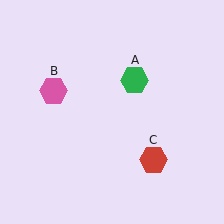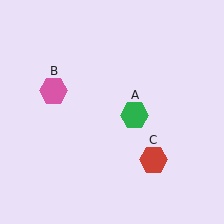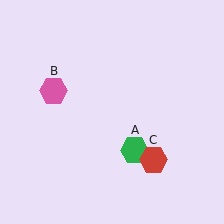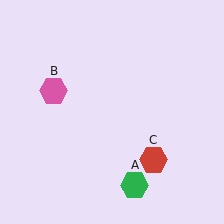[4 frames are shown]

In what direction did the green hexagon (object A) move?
The green hexagon (object A) moved down.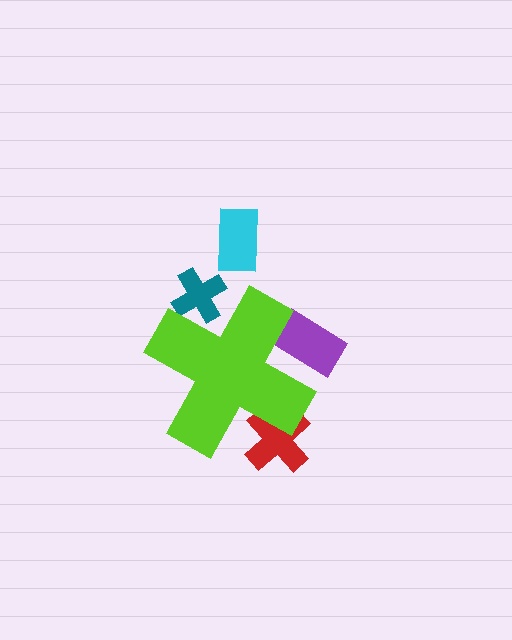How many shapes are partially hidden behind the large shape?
3 shapes are partially hidden.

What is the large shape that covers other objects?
A lime cross.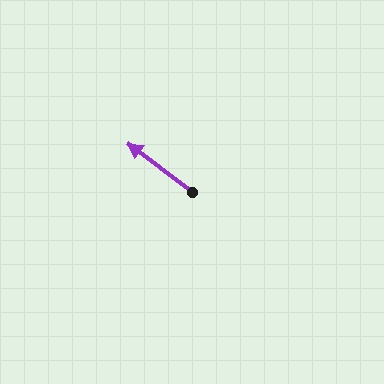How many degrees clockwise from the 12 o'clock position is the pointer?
Approximately 307 degrees.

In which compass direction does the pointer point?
Northwest.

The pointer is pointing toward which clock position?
Roughly 10 o'clock.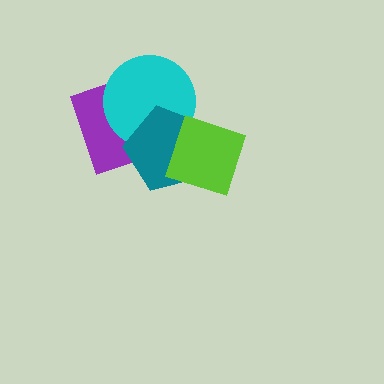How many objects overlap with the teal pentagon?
3 objects overlap with the teal pentagon.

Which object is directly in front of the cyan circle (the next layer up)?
The teal pentagon is directly in front of the cyan circle.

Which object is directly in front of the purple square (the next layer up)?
The cyan circle is directly in front of the purple square.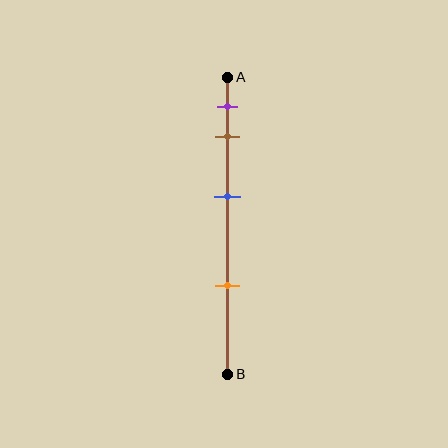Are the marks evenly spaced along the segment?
No, the marks are not evenly spaced.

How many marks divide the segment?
There are 4 marks dividing the segment.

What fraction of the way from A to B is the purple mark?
The purple mark is approximately 10% (0.1) of the way from A to B.